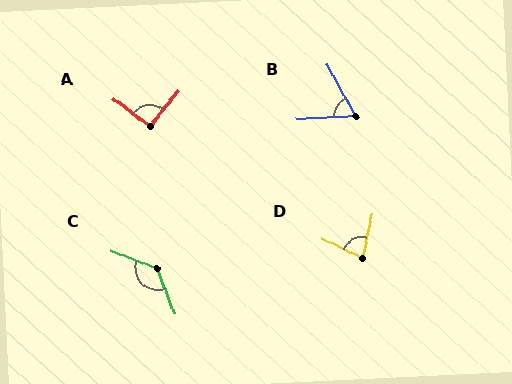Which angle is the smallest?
B, at approximately 63 degrees.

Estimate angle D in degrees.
Approximately 76 degrees.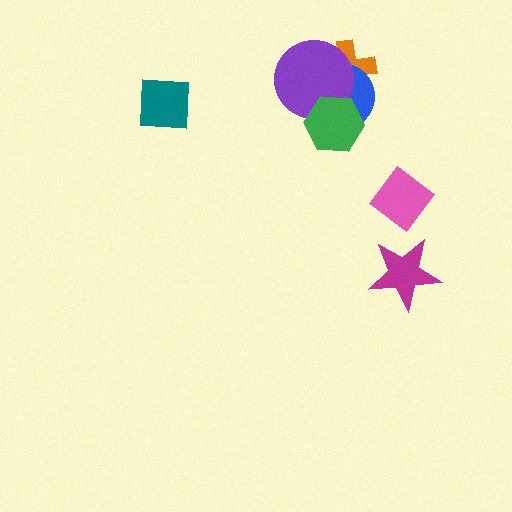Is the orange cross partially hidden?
Yes, it is partially covered by another shape.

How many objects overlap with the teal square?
0 objects overlap with the teal square.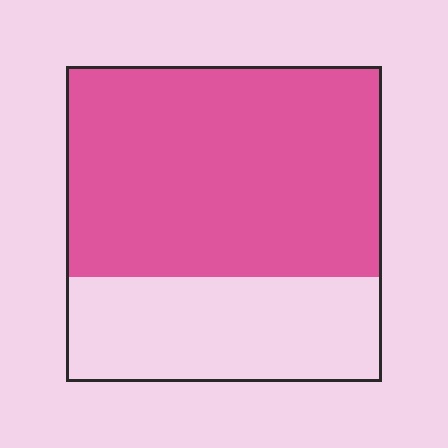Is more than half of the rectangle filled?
Yes.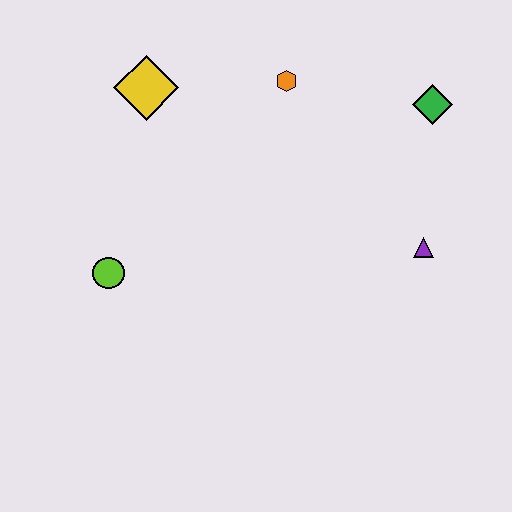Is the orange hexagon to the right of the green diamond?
No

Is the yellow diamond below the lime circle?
No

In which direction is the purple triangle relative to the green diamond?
The purple triangle is below the green diamond.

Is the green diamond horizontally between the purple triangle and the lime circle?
No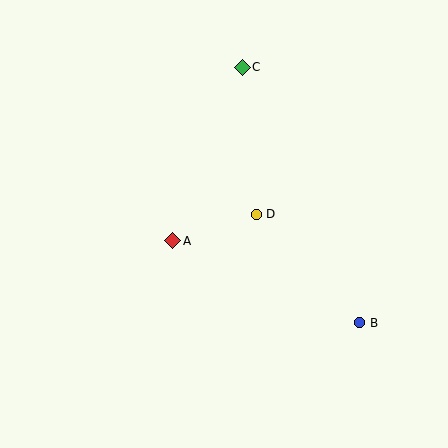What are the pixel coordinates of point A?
Point A is at (173, 241).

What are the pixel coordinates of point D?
Point D is at (256, 214).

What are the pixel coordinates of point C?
Point C is at (242, 67).